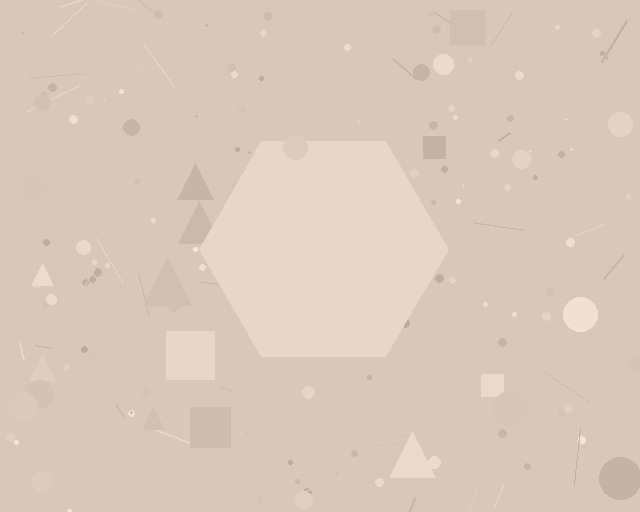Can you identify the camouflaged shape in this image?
The camouflaged shape is a hexagon.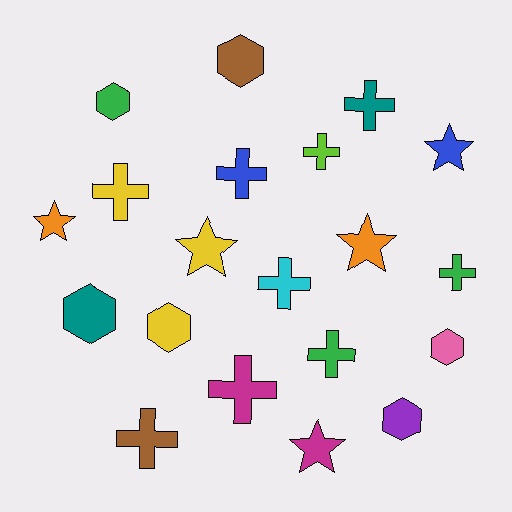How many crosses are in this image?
There are 9 crosses.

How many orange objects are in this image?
There are 2 orange objects.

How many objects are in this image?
There are 20 objects.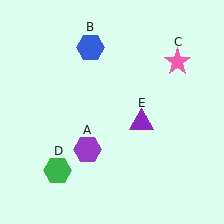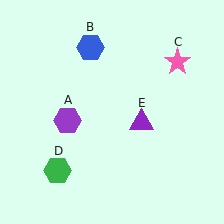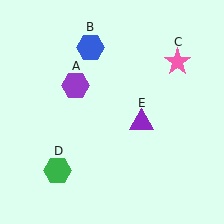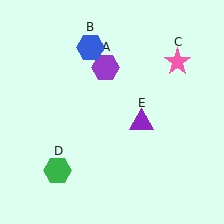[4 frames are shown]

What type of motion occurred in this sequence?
The purple hexagon (object A) rotated clockwise around the center of the scene.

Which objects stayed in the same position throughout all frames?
Blue hexagon (object B) and pink star (object C) and green hexagon (object D) and purple triangle (object E) remained stationary.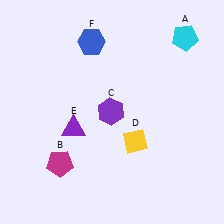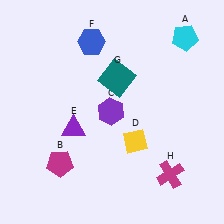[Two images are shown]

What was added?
A teal square (G), a magenta cross (H) were added in Image 2.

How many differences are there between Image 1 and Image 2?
There are 2 differences between the two images.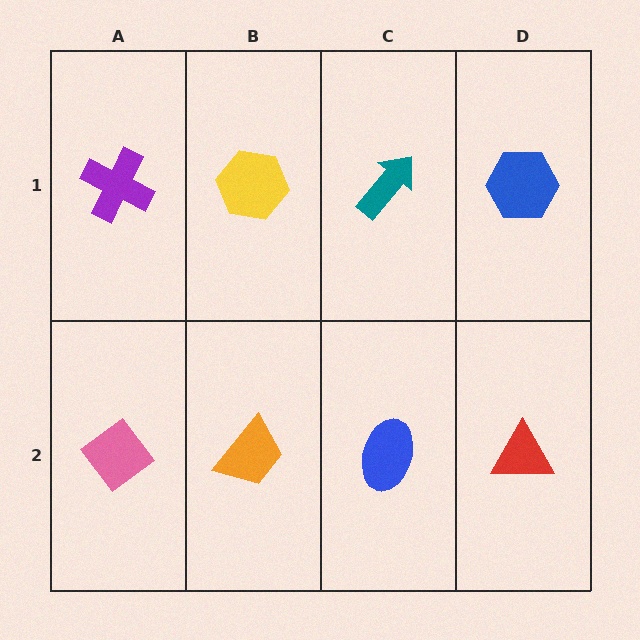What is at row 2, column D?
A red triangle.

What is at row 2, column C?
A blue ellipse.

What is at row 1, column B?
A yellow hexagon.